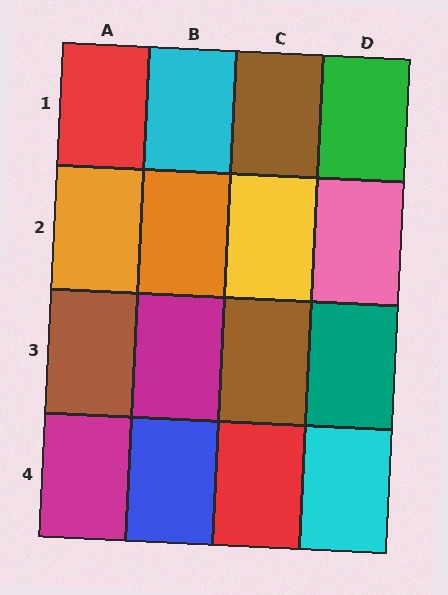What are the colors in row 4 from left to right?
Magenta, blue, red, cyan.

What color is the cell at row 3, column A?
Brown.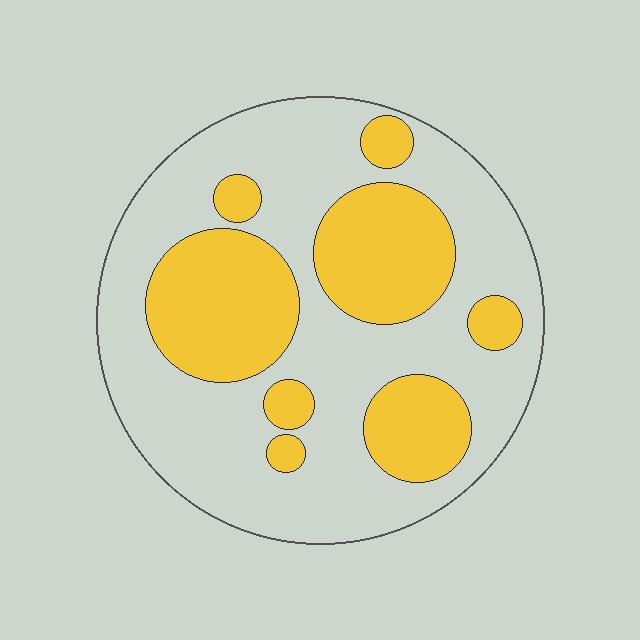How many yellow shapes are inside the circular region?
8.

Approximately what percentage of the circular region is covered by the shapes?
Approximately 35%.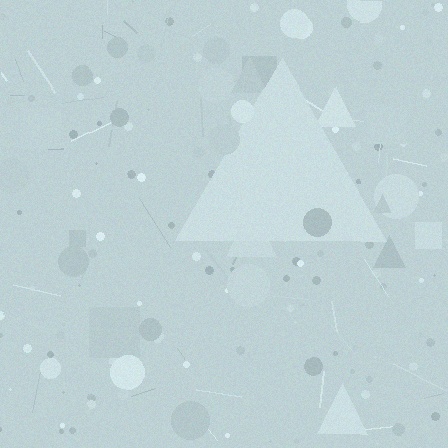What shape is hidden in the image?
A triangle is hidden in the image.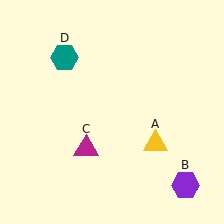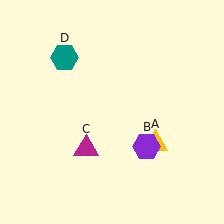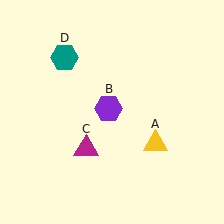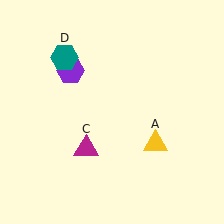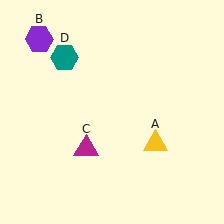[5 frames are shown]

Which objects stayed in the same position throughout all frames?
Yellow triangle (object A) and magenta triangle (object C) and teal hexagon (object D) remained stationary.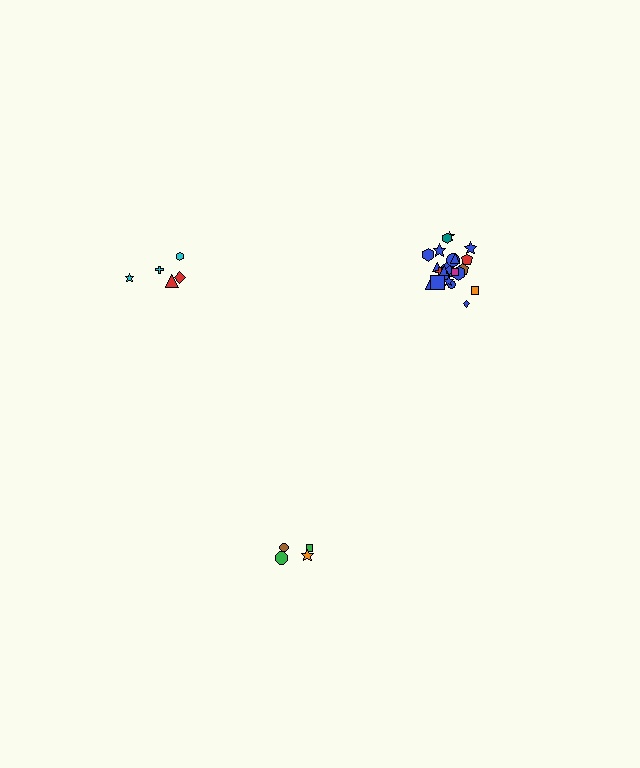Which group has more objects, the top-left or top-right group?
The top-right group.